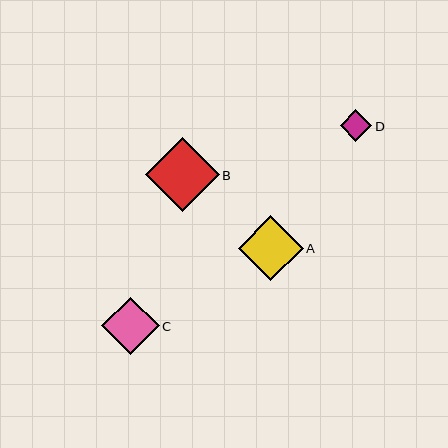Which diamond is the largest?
Diamond B is the largest with a size of approximately 74 pixels.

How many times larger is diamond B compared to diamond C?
Diamond B is approximately 1.3 times the size of diamond C.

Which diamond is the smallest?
Diamond D is the smallest with a size of approximately 32 pixels.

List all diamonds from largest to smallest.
From largest to smallest: B, A, C, D.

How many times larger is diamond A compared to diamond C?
Diamond A is approximately 1.1 times the size of diamond C.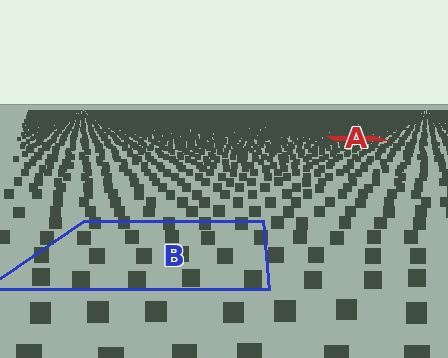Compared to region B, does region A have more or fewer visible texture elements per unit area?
Region A has more texture elements per unit area — they are packed more densely because it is farther away.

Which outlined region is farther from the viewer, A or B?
Region A is farther from the viewer — the texture elements inside it appear smaller and more densely packed.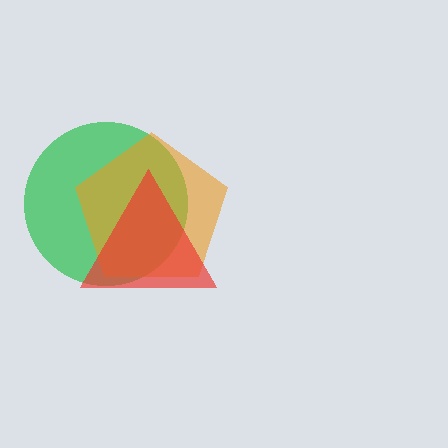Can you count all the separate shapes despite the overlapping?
Yes, there are 3 separate shapes.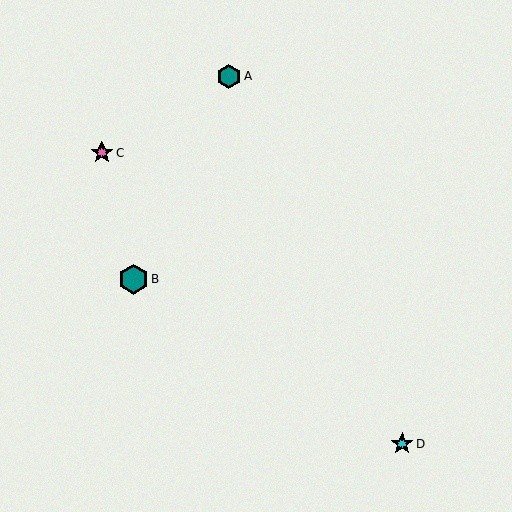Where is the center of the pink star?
The center of the pink star is at (102, 153).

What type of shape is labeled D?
Shape D is a cyan star.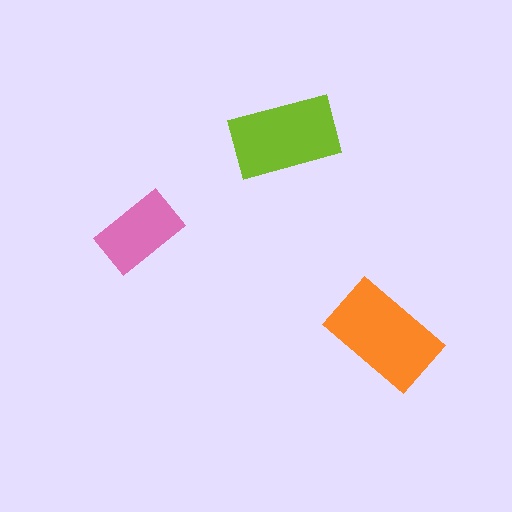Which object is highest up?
The lime rectangle is topmost.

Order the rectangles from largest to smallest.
the orange one, the lime one, the pink one.